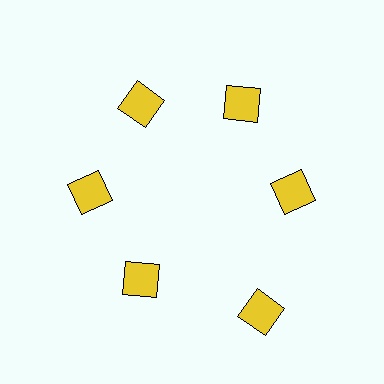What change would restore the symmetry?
The symmetry would be restored by moving it inward, back onto the ring so that all 6 diamonds sit at equal angles and equal distance from the center.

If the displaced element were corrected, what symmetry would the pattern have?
It would have 6-fold rotational symmetry — the pattern would map onto itself every 60 degrees.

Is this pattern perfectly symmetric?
No. The 6 yellow diamonds are arranged in a ring, but one element near the 5 o'clock position is pushed outward from the center, breaking the 6-fold rotational symmetry.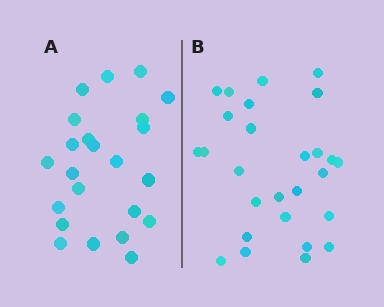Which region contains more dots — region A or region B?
Region B (the right region) has more dots.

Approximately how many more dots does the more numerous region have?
Region B has about 4 more dots than region A.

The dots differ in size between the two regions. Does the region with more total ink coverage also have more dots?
No. Region A has more total ink coverage because its dots are larger, but region B actually contains more individual dots. Total area can be misleading — the number of items is what matters here.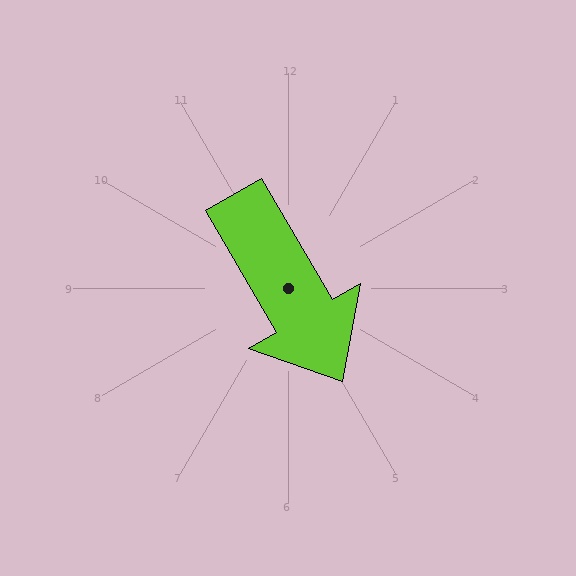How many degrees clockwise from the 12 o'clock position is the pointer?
Approximately 150 degrees.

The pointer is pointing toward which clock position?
Roughly 5 o'clock.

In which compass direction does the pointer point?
Southeast.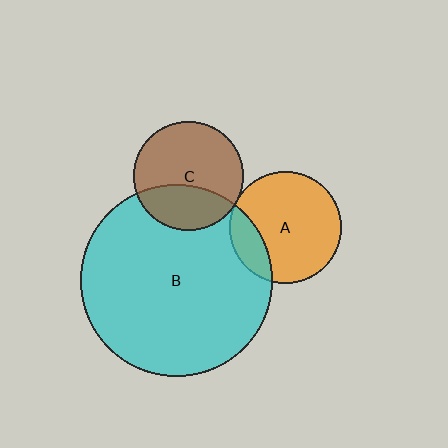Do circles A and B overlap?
Yes.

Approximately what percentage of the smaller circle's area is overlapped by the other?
Approximately 20%.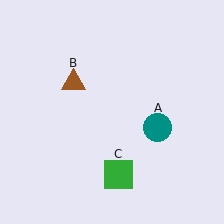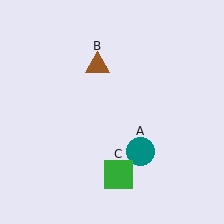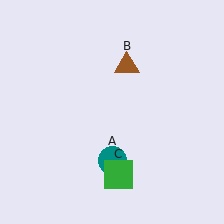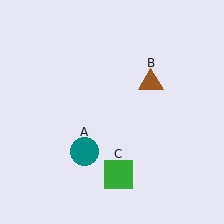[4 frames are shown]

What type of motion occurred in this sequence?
The teal circle (object A), brown triangle (object B) rotated clockwise around the center of the scene.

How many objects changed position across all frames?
2 objects changed position: teal circle (object A), brown triangle (object B).